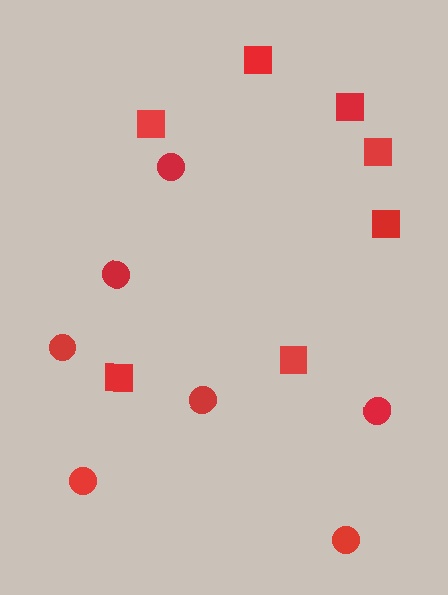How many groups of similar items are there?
There are 2 groups: one group of squares (7) and one group of circles (7).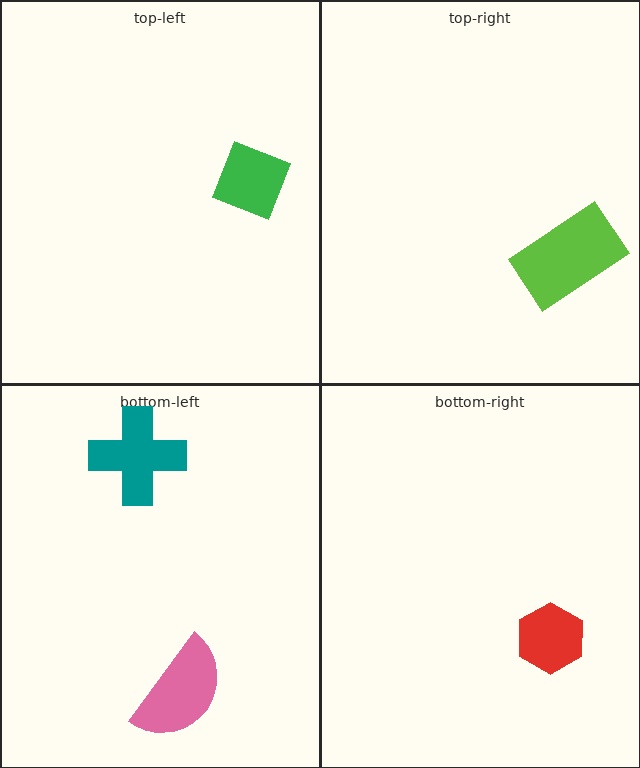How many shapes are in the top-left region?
1.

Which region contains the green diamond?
The top-left region.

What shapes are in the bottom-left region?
The teal cross, the pink semicircle.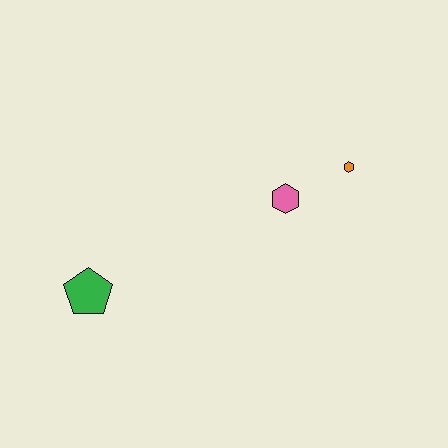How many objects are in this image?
There are 3 objects.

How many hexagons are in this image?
There are 2 hexagons.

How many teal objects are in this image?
There are no teal objects.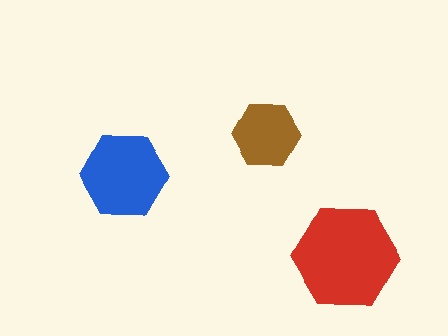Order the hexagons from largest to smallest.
the red one, the blue one, the brown one.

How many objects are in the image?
There are 3 objects in the image.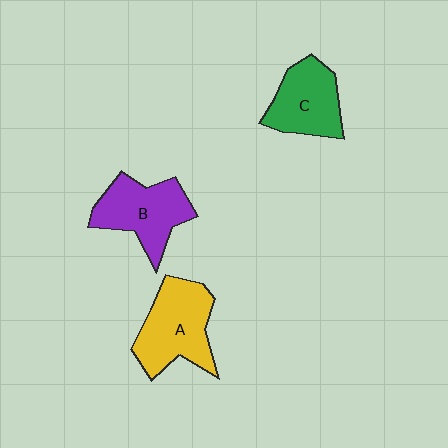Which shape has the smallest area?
Shape C (green).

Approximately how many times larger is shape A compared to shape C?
Approximately 1.2 times.